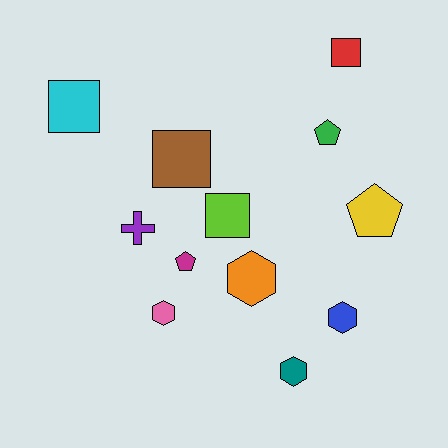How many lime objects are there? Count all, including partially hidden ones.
There is 1 lime object.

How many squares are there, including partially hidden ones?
There are 4 squares.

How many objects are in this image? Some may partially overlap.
There are 12 objects.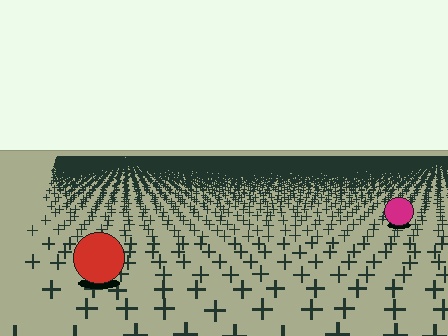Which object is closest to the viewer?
The red circle is closest. The texture marks near it are larger and more spread out.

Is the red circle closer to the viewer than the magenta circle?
Yes. The red circle is closer — you can tell from the texture gradient: the ground texture is coarser near it.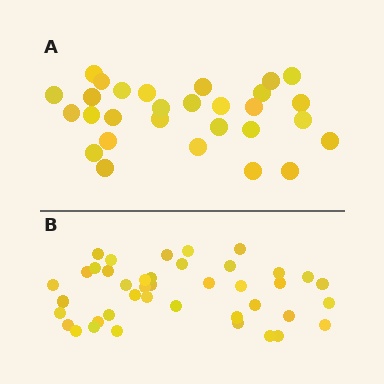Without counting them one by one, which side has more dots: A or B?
Region B (the bottom region) has more dots.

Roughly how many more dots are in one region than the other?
Region B has roughly 12 or so more dots than region A.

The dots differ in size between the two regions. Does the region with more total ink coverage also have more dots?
No. Region A has more total ink coverage because its dots are larger, but region B actually contains more individual dots. Total area can be misleading — the number of items is what matters here.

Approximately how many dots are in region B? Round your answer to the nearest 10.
About 40 dots. (The exact count is 41, which rounds to 40.)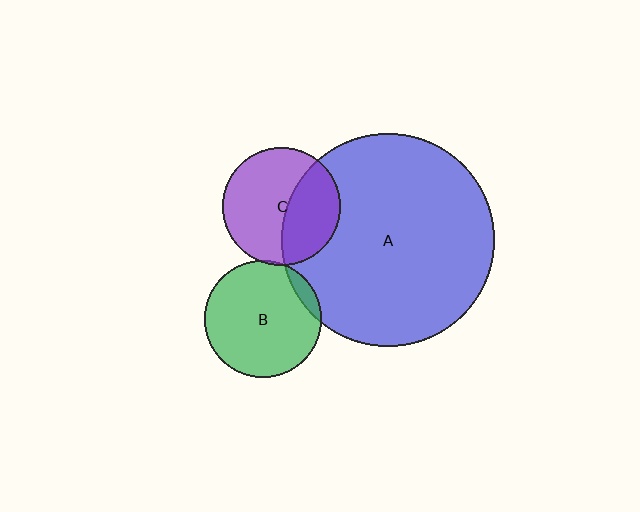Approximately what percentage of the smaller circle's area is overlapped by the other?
Approximately 40%.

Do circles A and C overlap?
Yes.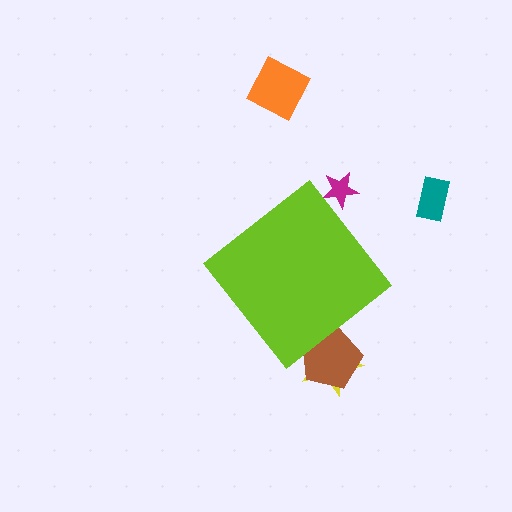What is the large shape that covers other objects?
A lime diamond.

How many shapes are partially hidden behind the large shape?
3 shapes are partially hidden.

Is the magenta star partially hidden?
Yes, the magenta star is partially hidden behind the lime diamond.